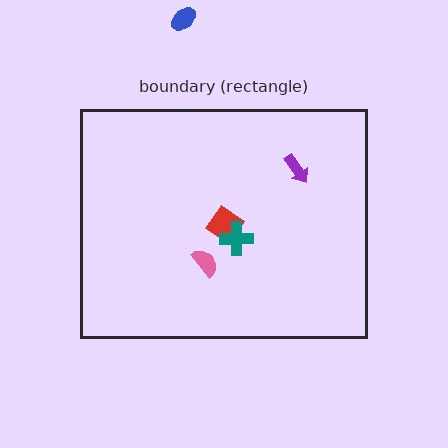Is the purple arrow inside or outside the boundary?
Inside.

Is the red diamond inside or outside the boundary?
Inside.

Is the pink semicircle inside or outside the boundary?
Inside.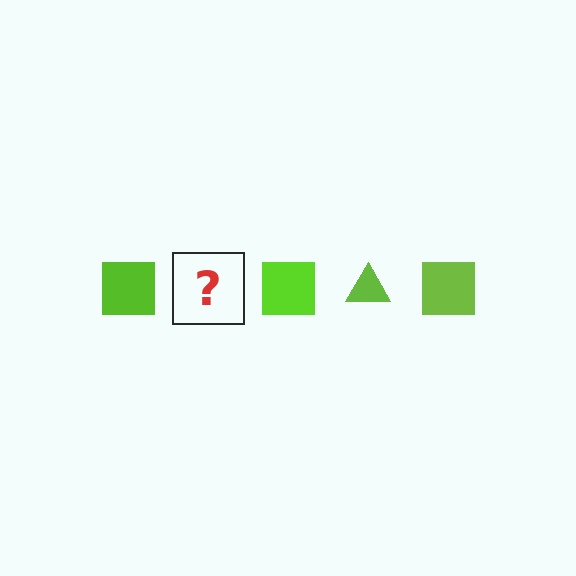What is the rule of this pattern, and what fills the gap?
The rule is that the pattern cycles through square, triangle shapes in lime. The gap should be filled with a lime triangle.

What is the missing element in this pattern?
The missing element is a lime triangle.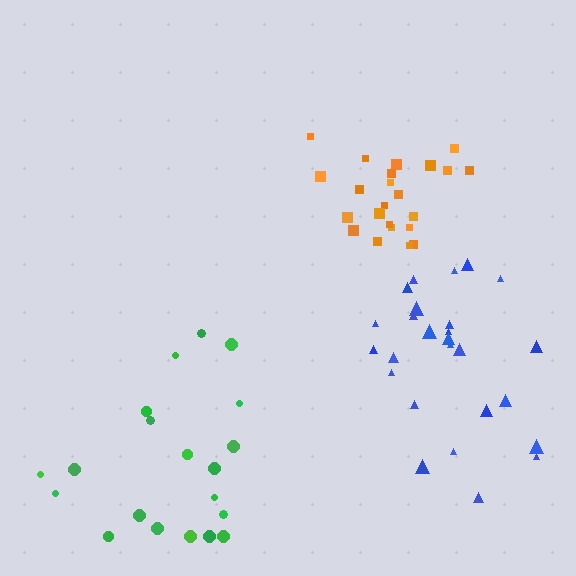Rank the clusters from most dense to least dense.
orange, blue, green.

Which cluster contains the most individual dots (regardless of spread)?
Blue (26).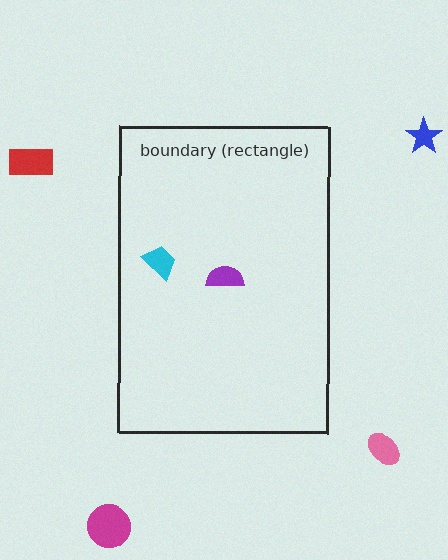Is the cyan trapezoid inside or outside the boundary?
Inside.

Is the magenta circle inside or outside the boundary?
Outside.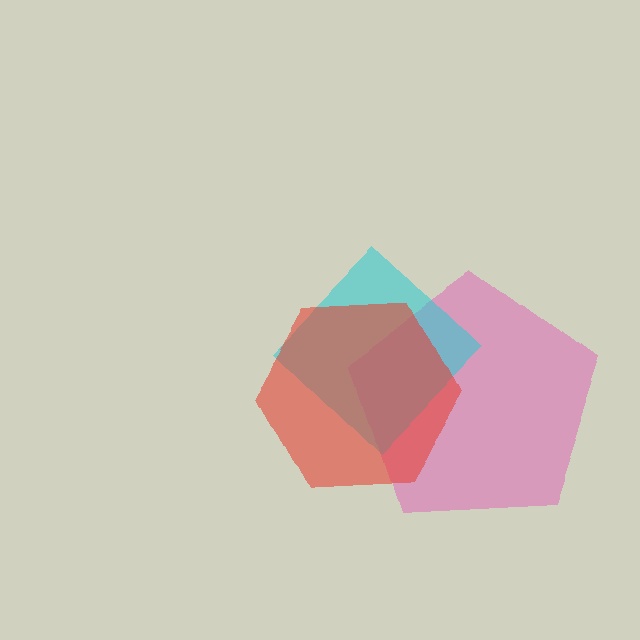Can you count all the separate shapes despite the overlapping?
Yes, there are 3 separate shapes.